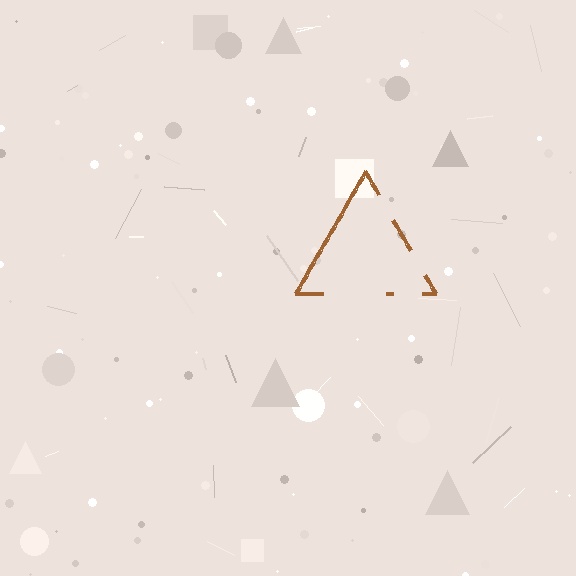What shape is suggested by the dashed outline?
The dashed outline suggests a triangle.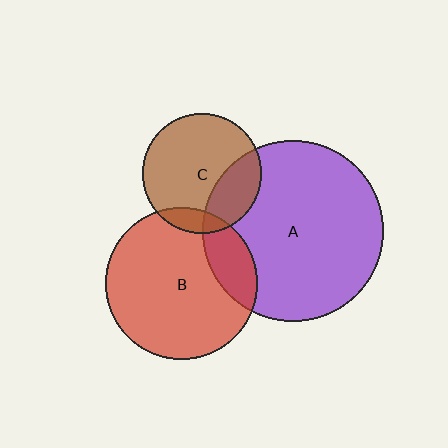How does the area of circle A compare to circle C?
Approximately 2.3 times.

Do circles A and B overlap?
Yes.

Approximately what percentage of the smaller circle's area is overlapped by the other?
Approximately 20%.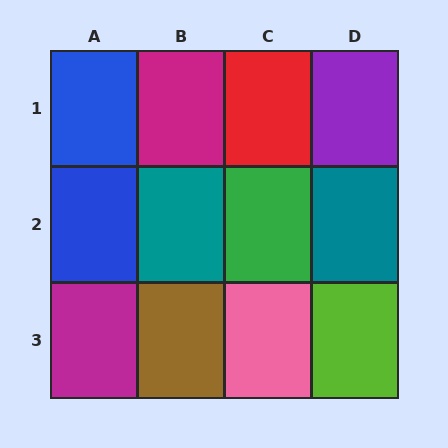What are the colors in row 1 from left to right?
Blue, magenta, red, purple.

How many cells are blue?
2 cells are blue.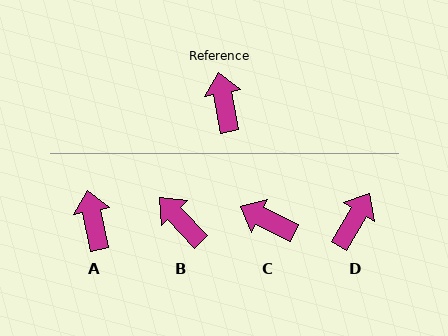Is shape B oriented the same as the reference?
No, it is off by about 32 degrees.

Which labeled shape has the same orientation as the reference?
A.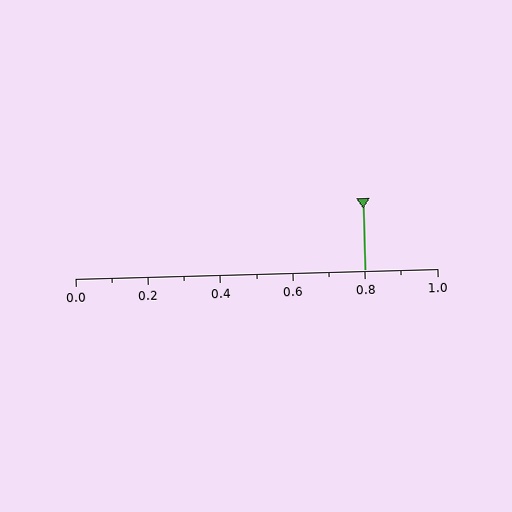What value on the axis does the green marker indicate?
The marker indicates approximately 0.8.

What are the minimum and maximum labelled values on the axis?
The axis runs from 0.0 to 1.0.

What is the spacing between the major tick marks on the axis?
The major ticks are spaced 0.2 apart.